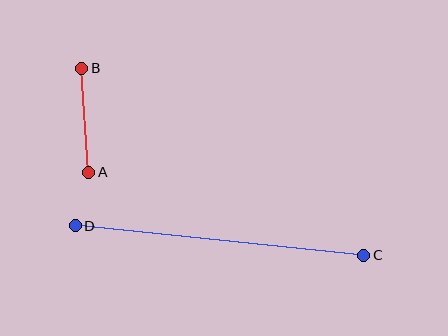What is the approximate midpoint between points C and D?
The midpoint is at approximately (220, 240) pixels.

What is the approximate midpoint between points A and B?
The midpoint is at approximately (85, 120) pixels.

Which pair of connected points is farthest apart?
Points C and D are farthest apart.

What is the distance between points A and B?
The distance is approximately 104 pixels.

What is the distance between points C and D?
The distance is approximately 290 pixels.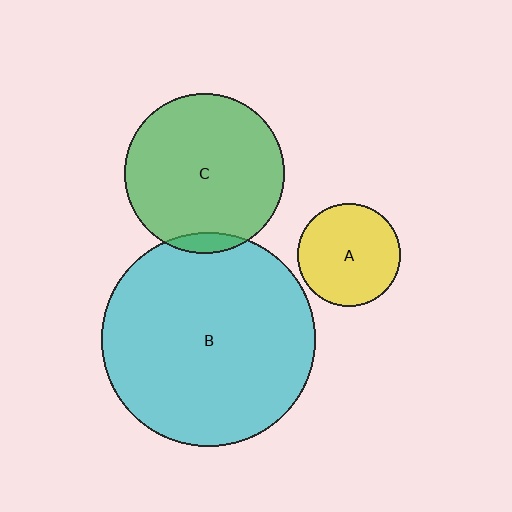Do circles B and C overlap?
Yes.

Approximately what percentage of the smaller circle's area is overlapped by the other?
Approximately 5%.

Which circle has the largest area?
Circle B (cyan).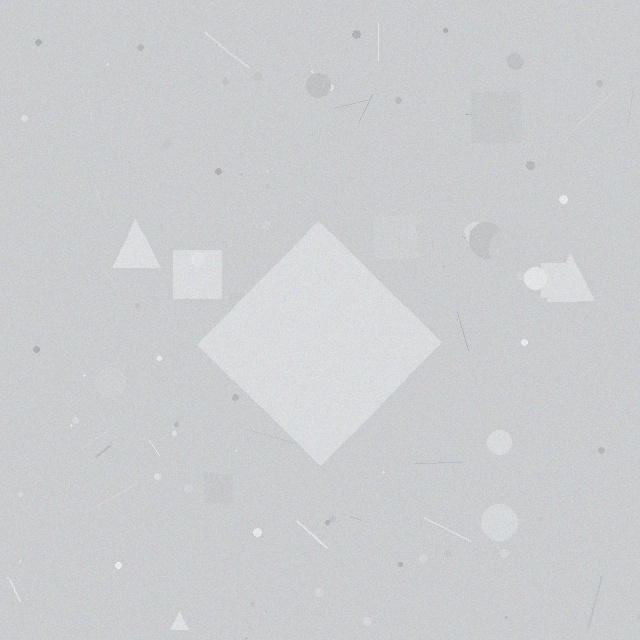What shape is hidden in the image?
A diamond is hidden in the image.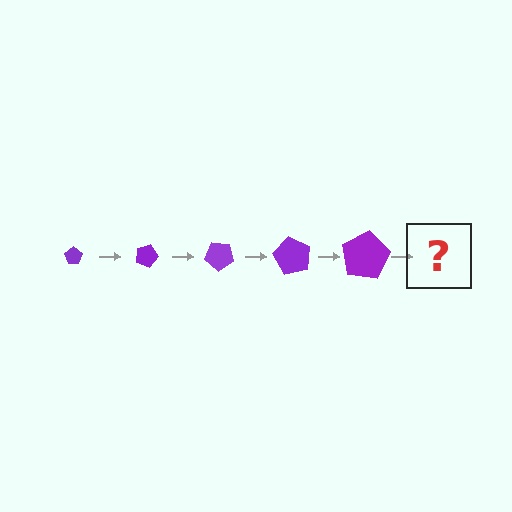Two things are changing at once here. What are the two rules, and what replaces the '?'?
The two rules are that the pentagon grows larger each step and it rotates 20 degrees each step. The '?' should be a pentagon, larger than the previous one and rotated 100 degrees from the start.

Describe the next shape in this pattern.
It should be a pentagon, larger than the previous one and rotated 100 degrees from the start.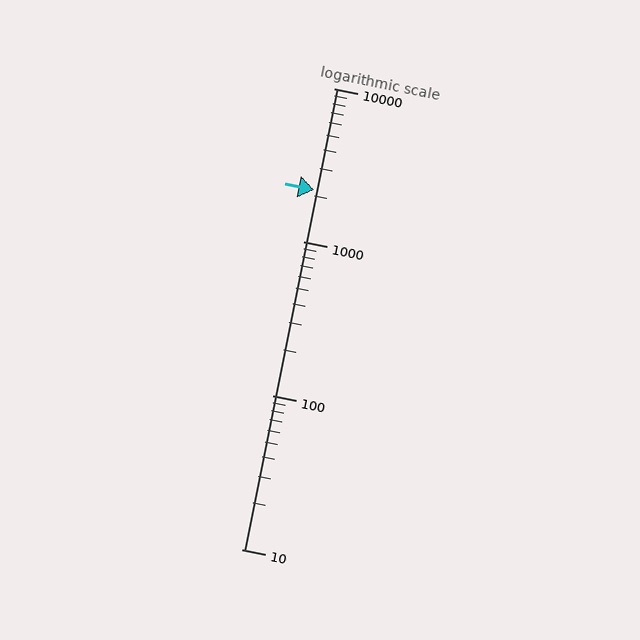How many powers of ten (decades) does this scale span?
The scale spans 3 decades, from 10 to 10000.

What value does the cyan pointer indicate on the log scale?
The pointer indicates approximately 2200.